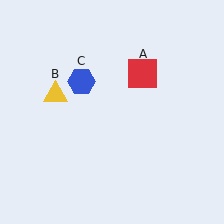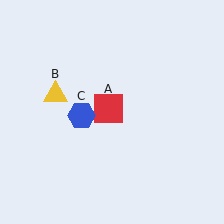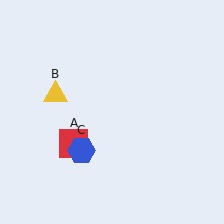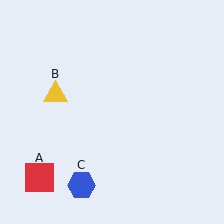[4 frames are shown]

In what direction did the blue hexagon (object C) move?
The blue hexagon (object C) moved down.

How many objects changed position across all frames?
2 objects changed position: red square (object A), blue hexagon (object C).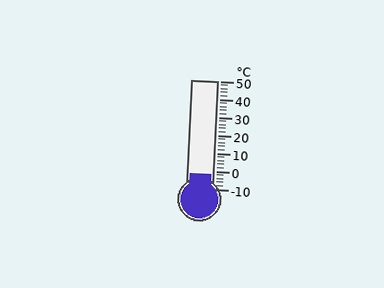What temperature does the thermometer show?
The thermometer shows approximately -2°C.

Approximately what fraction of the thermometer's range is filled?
The thermometer is filled to approximately 15% of its range.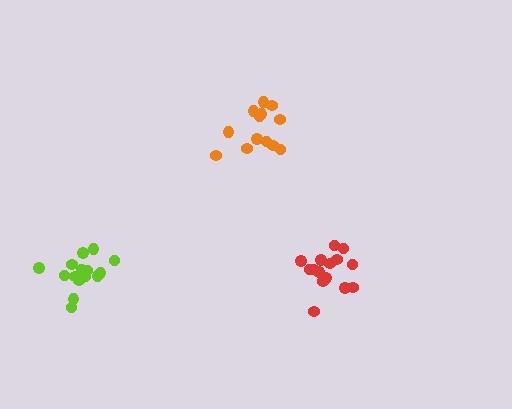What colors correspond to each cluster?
The clusters are colored: lime, orange, red.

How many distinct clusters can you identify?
There are 3 distinct clusters.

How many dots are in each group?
Group 1: 15 dots, Group 2: 13 dots, Group 3: 15 dots (43 total).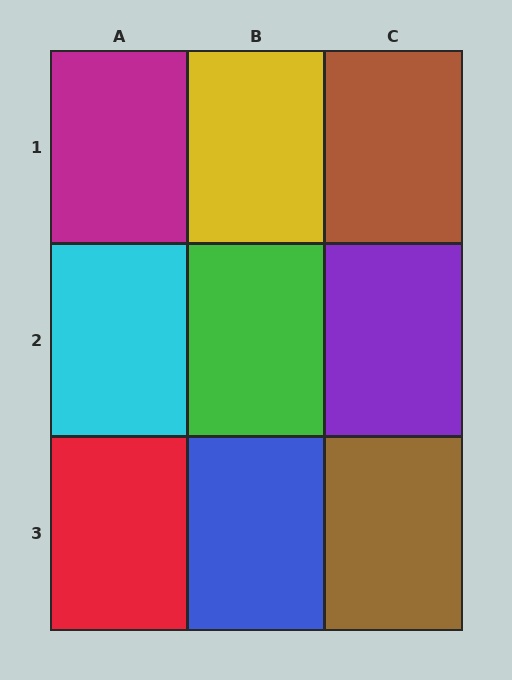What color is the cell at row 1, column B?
Yellow.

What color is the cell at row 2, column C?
Purple.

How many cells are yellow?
1 cell is yellow.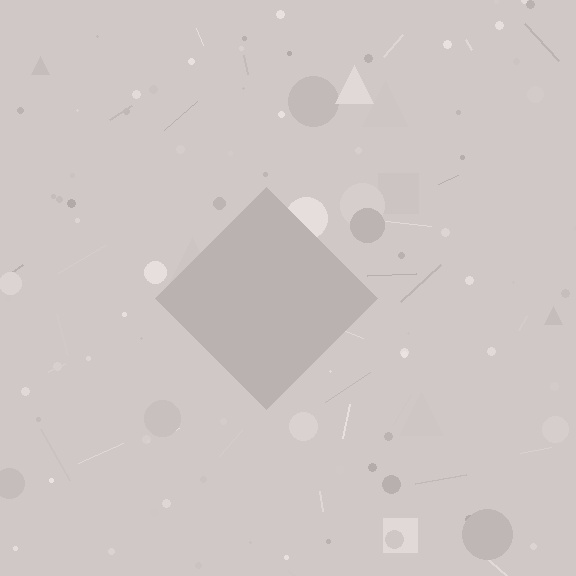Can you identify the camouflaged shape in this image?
The camouflaged shape is a diamond.